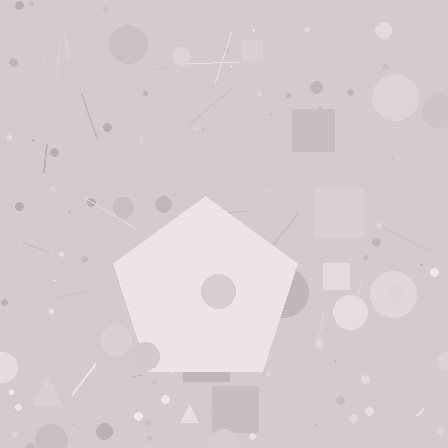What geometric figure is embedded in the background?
A pentagon is embedded in the background.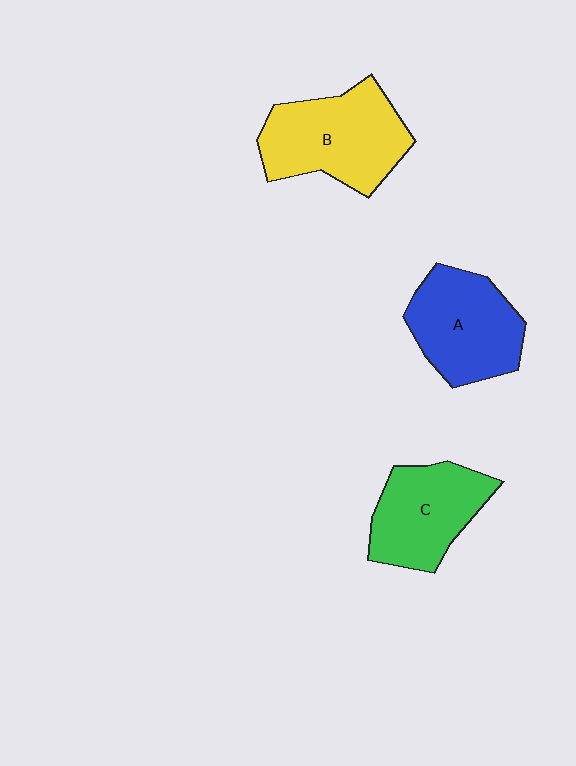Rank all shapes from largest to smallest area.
From largest to smallest: B (yellow), A (blue), C (green).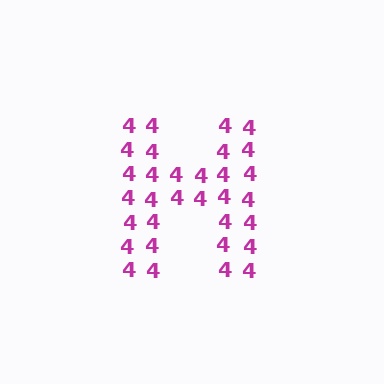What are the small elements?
The small elements are digit 4's.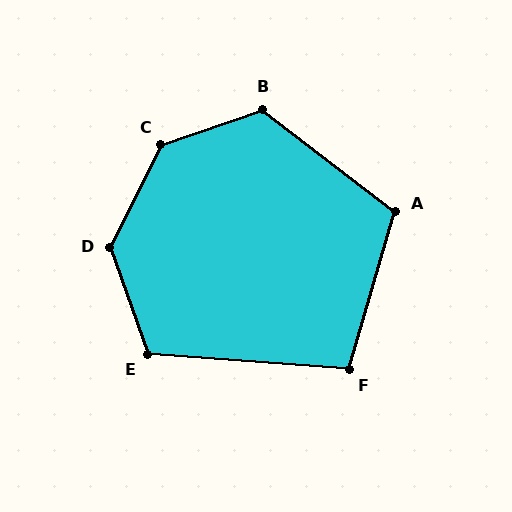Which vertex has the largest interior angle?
C, at approximately 135 degrees.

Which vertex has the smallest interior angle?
F, at approximately 102 degrees.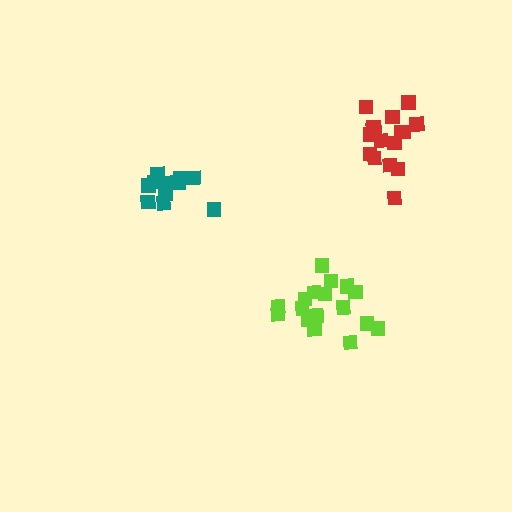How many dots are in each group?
Group 1: 17 dots, Group 2: 16 dots, Group 3: 12 dots (45 total).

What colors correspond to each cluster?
The clusters are colored: lime, red, teal.